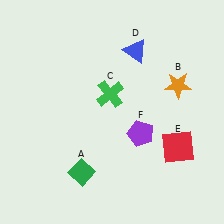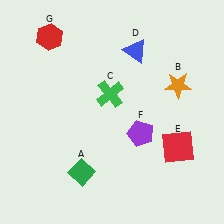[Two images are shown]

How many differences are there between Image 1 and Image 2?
There is 1 difference between the two images.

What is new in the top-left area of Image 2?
A red hexagon (G) was added in the top-left area of Image 2.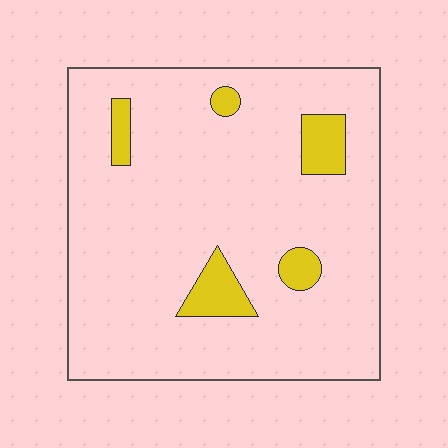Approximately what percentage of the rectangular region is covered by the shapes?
Approximately 10%.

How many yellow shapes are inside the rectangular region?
5.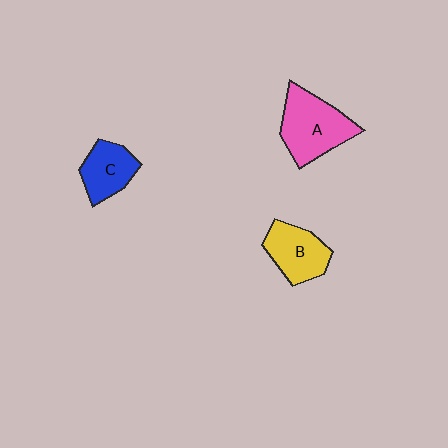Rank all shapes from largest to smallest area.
From largest to smallest: A (pink), B (yellow), C (blue).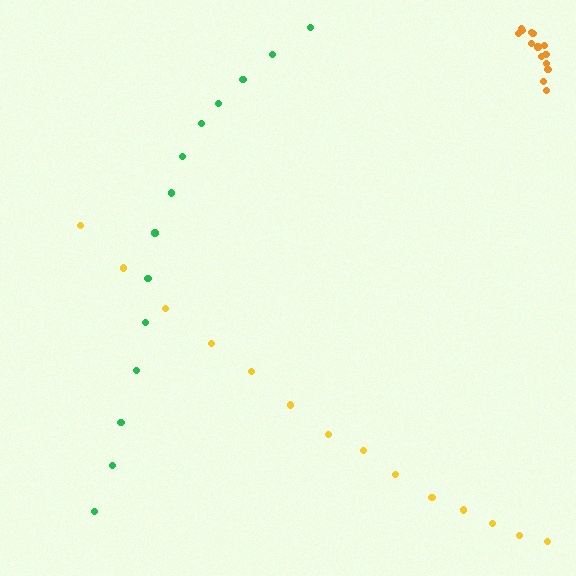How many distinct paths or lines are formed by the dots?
There are 3 distinct paths.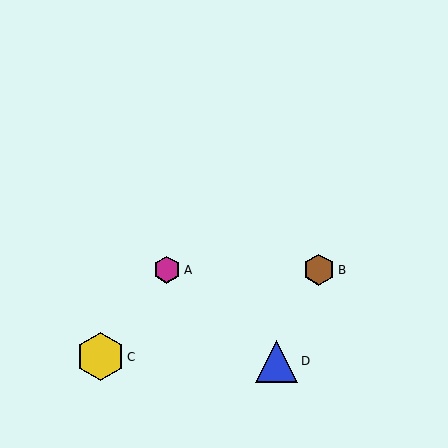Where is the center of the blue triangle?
The center of the blue triangle is at (277, 361).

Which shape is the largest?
The yellow hexagon (labeled C) is the largest.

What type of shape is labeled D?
Shape D is a blue triangle.